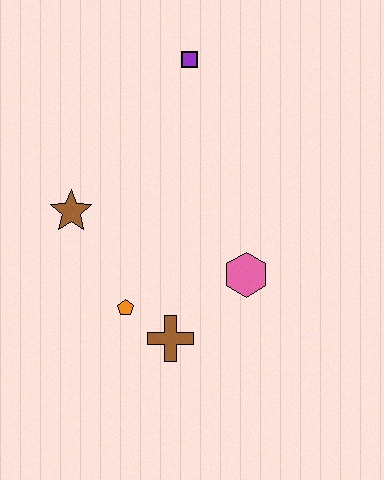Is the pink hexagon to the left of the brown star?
No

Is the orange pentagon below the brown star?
Yes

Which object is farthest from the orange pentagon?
The purple square is farthest from the orange pentagon.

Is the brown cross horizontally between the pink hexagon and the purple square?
No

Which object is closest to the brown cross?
The orange pentagon is closest to the brown cross.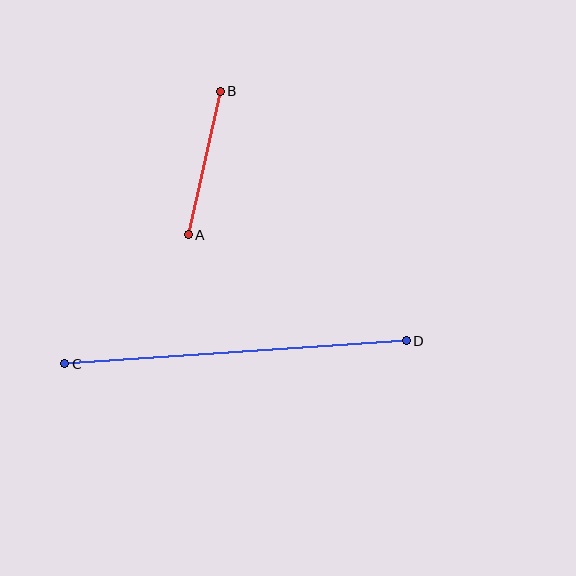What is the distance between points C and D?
The distance is approximately 342 pixels.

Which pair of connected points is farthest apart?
Points C and D are farthest apart.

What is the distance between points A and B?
The distance is approximately 147 pixels.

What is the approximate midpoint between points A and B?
The midpoint is at approximately (204, 163) pixels.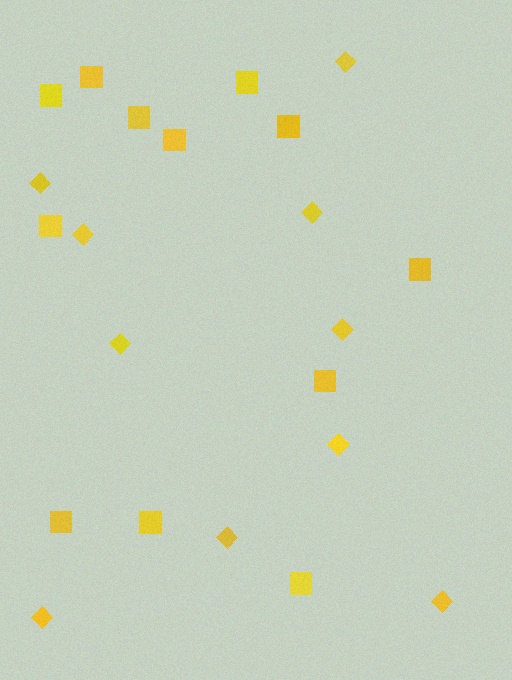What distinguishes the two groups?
There are 2 groups: one group of squares (12) and one group of diamonds (10).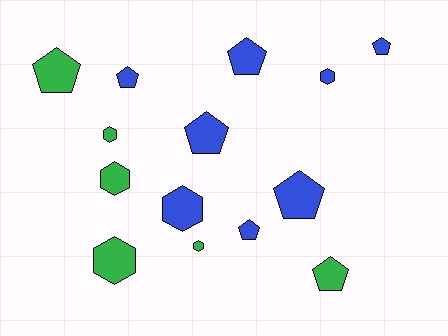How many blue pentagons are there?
There are 6 blue pentagons.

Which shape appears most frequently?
Pentagon, with 8 objects.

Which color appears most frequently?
Blue, with 8 objects.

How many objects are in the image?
There are 14 objects.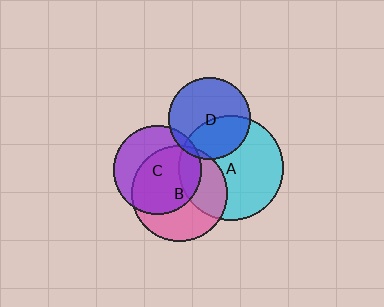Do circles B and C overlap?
Yes.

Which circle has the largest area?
Circle A (cyan).